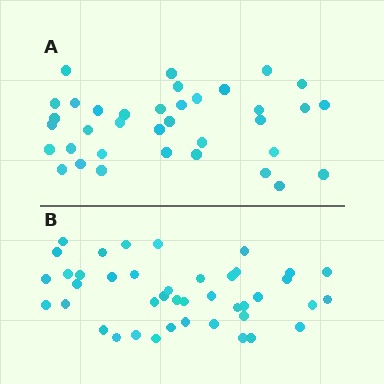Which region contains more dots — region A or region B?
Region B (the bottom region) has more dots.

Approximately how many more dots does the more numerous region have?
Region B has about 6 more dots than region A.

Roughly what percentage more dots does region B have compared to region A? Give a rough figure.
About 15% more.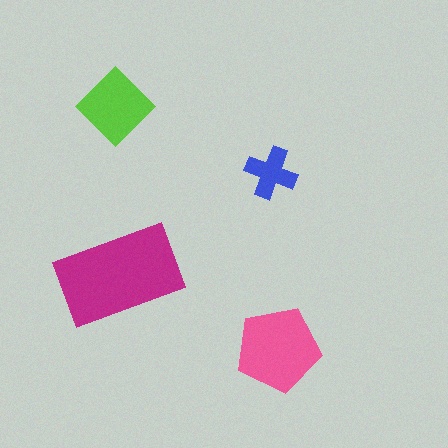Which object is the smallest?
The blue cross.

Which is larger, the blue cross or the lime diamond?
The lime diamond.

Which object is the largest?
The magenta rectangle.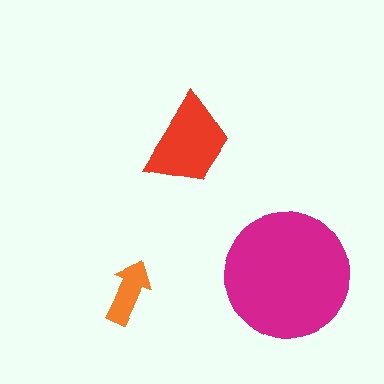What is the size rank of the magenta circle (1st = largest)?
1st.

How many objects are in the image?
There are 3 objects in the image.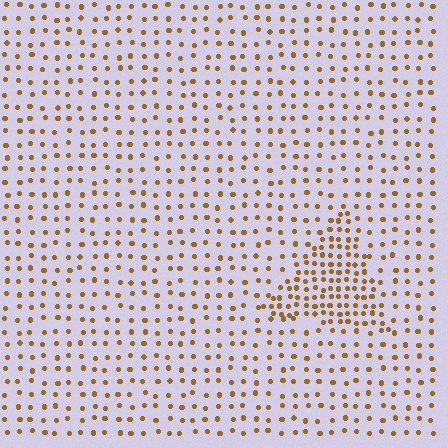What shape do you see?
I see a triangle.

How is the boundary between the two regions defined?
The boundary is defined by a change in element density (approximately 2.2x ratio). All elements are the same color, size, and shape.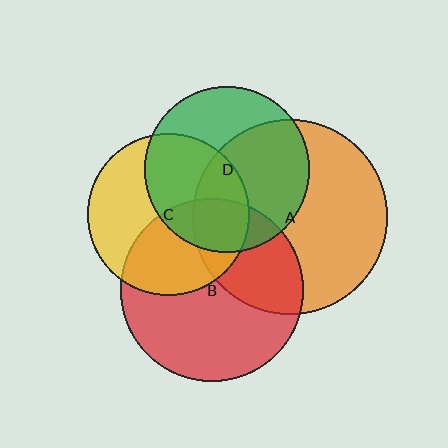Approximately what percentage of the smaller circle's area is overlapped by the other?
Approximately 45%.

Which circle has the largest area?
Circle A (orange).